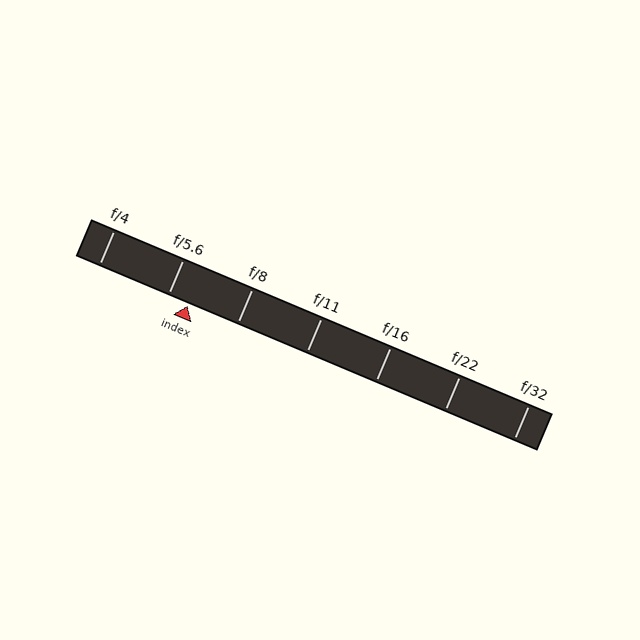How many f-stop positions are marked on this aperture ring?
There are 7 f-stop positions marked.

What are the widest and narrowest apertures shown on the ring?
The widest aperture shown is f/4 and the narrowest is f/32.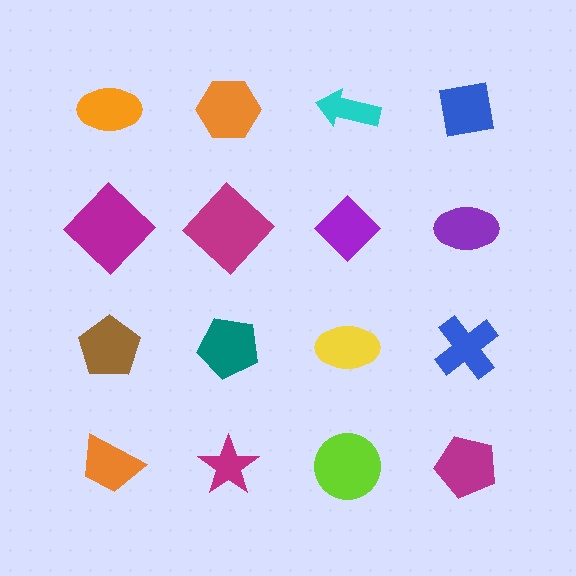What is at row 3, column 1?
A brown pentagon.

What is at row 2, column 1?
A magenta diamond.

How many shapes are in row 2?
4 shapes.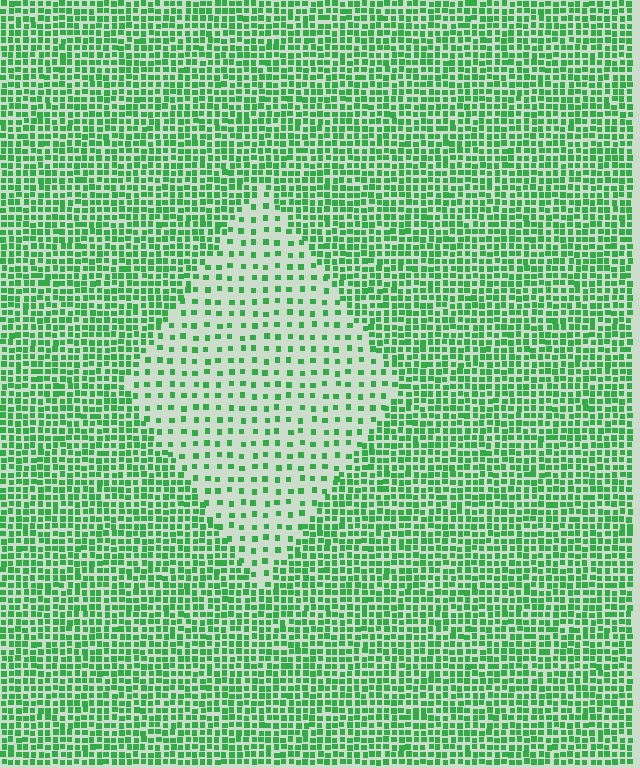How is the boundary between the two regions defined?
The boundary is defined by a change in element density (approximately 2.6x ratio). All elements are the same color, size, and shape.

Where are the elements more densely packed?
The elements are more densely packed outside the diamond boundary.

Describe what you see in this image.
The image contains small green elements arranged at two different densities. A diamond-shaped region is visible where the elements are less densely packed than the surrounding area.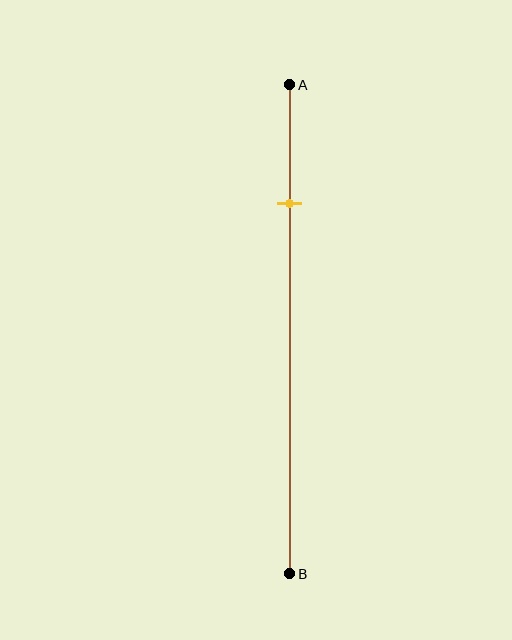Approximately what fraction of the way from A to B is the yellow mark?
The yellow mark is approximately 25% of the way from A to B.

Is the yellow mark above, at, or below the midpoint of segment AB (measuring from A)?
The yellow mark is above the midpoint of segment AB.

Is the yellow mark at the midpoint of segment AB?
No, the mark is at about 25% from A, not at the 50% midpoint.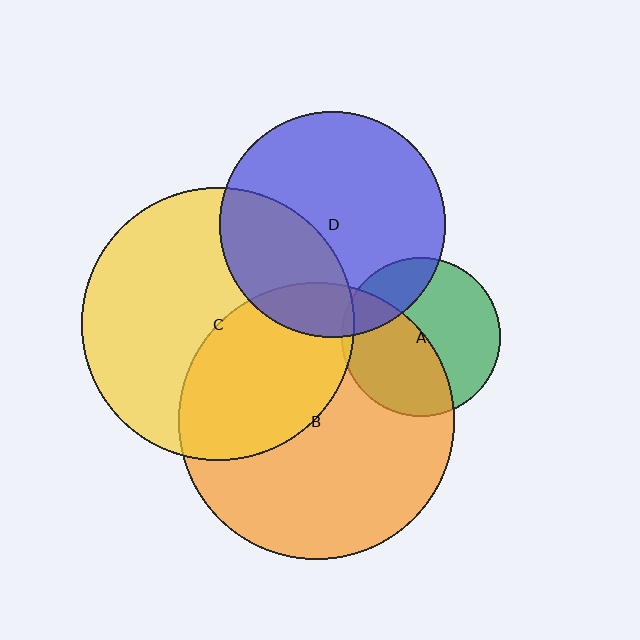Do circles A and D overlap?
Yes.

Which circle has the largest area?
Circle B (orange).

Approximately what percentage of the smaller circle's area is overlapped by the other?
Approximately 20%.